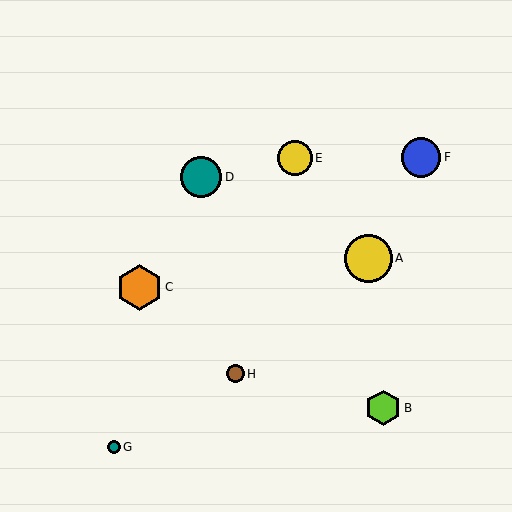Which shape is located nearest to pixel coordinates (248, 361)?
The brown circle (labeled H) at (235, 374) is nearest to that location.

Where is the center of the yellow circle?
The center of the yellow circle is at (295, 158).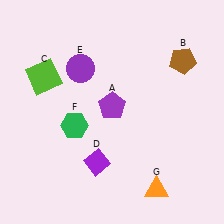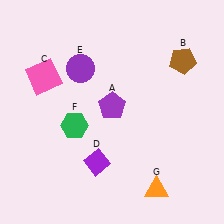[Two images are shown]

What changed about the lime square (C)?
In Image 1, C is lime. In Image 2, it changed to pink.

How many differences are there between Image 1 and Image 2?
There is 1 difference between the two images.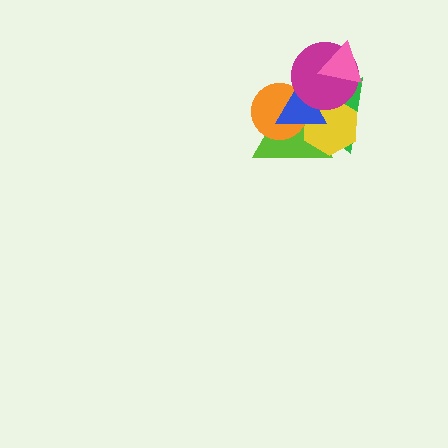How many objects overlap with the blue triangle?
5 objects overlap with the blue triangle.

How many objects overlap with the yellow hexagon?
4 objects overlap with the yellow hexagon.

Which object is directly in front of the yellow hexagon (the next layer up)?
The blue triangle is directly in front of the yellow hexagon.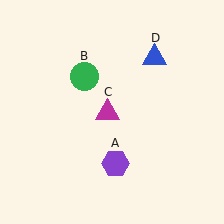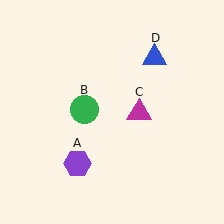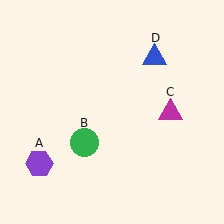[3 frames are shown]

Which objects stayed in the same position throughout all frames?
Blue triangle (object D) remained stationary.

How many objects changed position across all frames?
3 objects changed position: purple hexagon (object A), green circle (object B), magenta triangle (object C).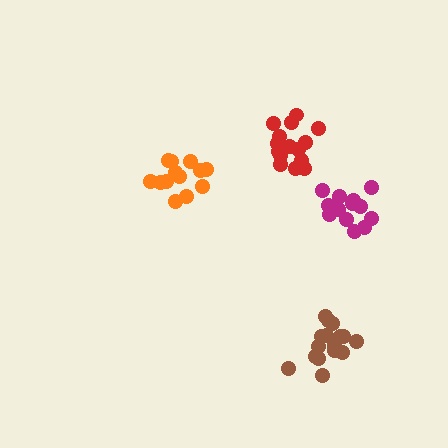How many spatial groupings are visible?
There are 4 spatial groupings.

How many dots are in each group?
Group 1: 13 dots, Group 2: 16 dots, Group 3: 13 dots, Group 4: 16 dots (58 total).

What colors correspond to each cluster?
The clusters are colored: orange, brown, magenta, red.